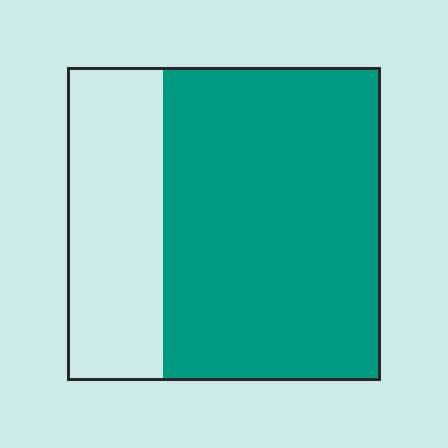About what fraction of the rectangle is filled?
About two thirds (2/3).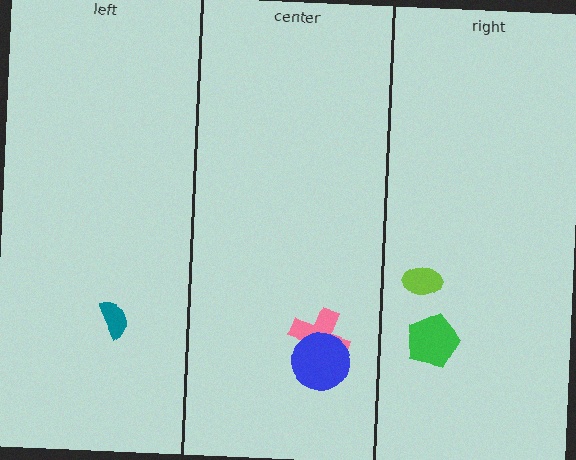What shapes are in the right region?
The green pentagon, the lime ellipse.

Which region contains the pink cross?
The center region.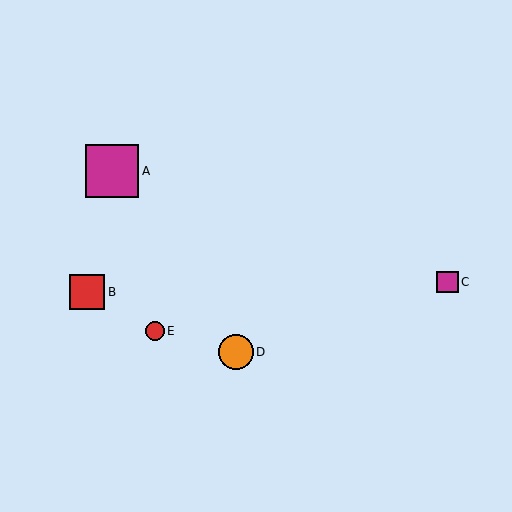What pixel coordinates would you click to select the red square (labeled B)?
Click at (87, 292) to select the red square B.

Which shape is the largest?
The magenta square (labeled A) is the largest.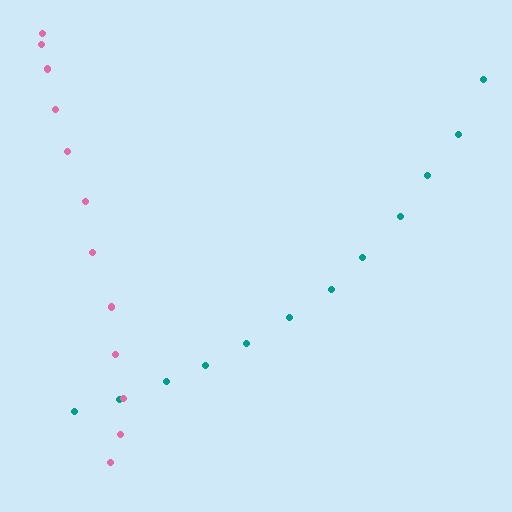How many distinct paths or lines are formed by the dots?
There are 2 distinct paths.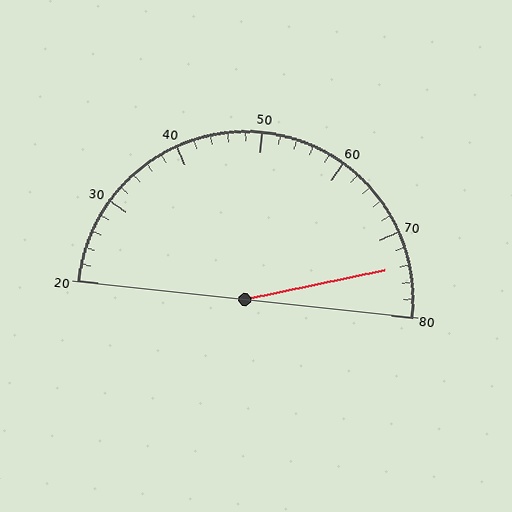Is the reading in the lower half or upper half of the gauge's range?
The reading is in the upper half of the range (20 to 80).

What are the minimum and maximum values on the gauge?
The gauge ranges from 20 to 80.